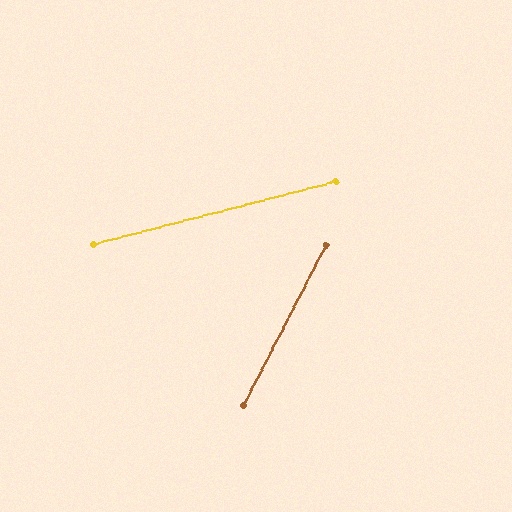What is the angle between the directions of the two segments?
Approximately 48 degrees.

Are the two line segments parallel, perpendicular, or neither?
Neither parallel nor perpendicular — they differ by about 48°.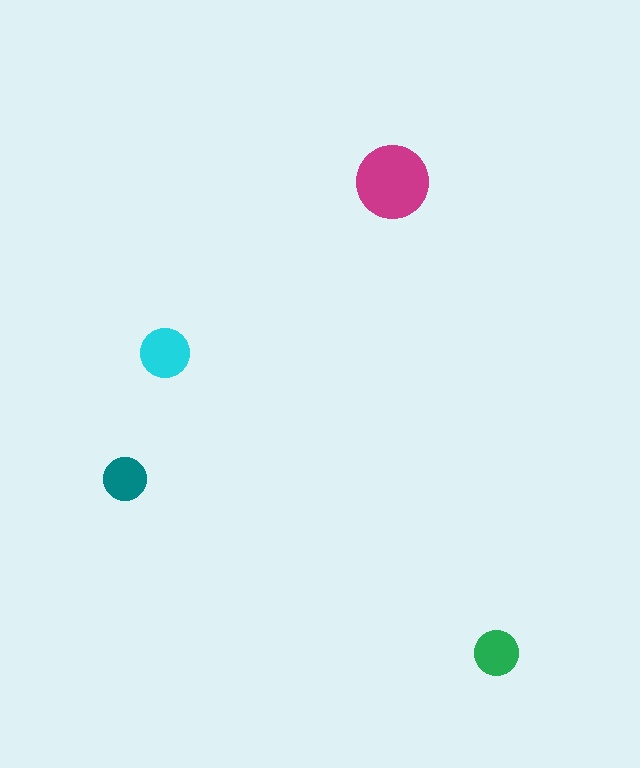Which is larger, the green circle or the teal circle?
The green one.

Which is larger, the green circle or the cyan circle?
The cyan one.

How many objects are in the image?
There are 4 objects in the image.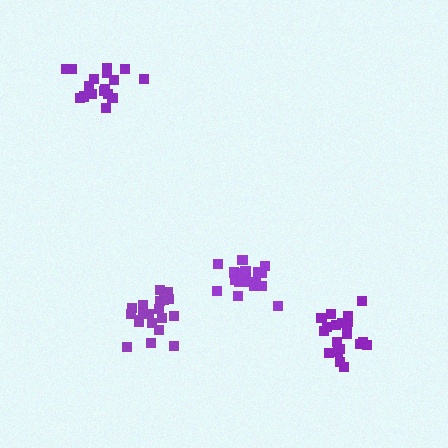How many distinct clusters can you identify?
There are 4 distinct clusters.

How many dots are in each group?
Group 1: 20 dots, Group 2: 20 dots, Group 3: 20 dots, Group 4: 17 dots (77 total).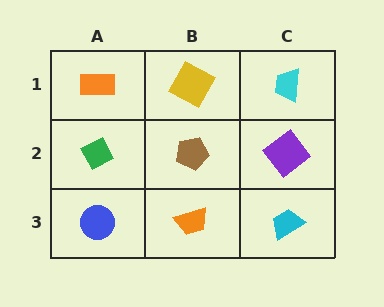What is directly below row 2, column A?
A blue circle.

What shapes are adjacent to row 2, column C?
A cyan trapezoid (row 1, column C), a cyan trapezoid (row 3, column C), a brown pentagon (row 2, column B).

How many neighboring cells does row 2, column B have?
4.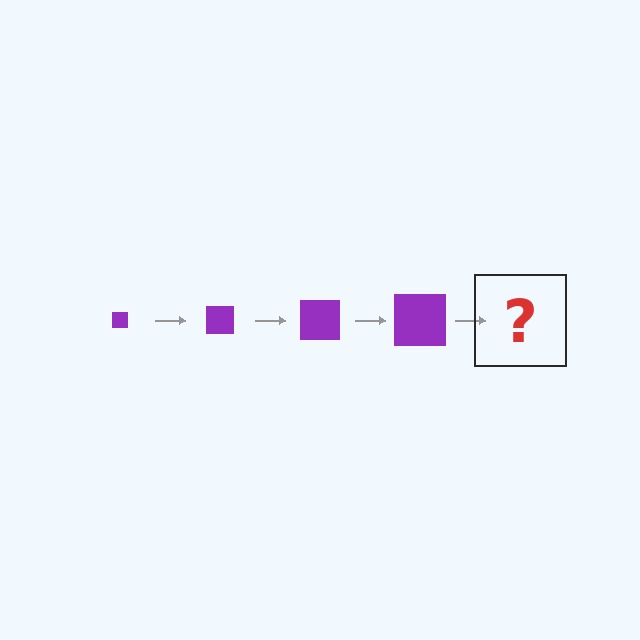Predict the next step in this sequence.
The next step is a purple square, larger than the previous one.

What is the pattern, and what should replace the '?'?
The pattern is that the square gets progressively larger each step. The '?' should be a purple square, larger than the previous one.